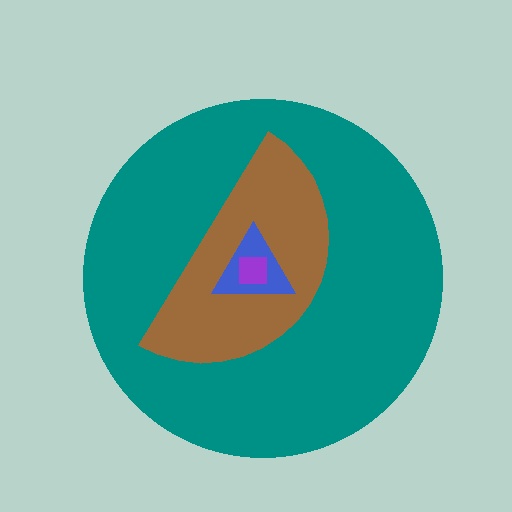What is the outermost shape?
The teal circle.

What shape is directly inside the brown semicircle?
The blue triangle.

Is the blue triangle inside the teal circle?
Yes.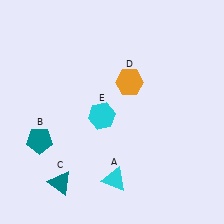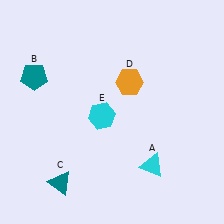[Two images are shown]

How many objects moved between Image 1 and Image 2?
2 objects moved between the two images.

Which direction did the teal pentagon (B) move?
The teal pentagon (B) moved up.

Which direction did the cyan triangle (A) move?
The cyan triangle (A) moved right.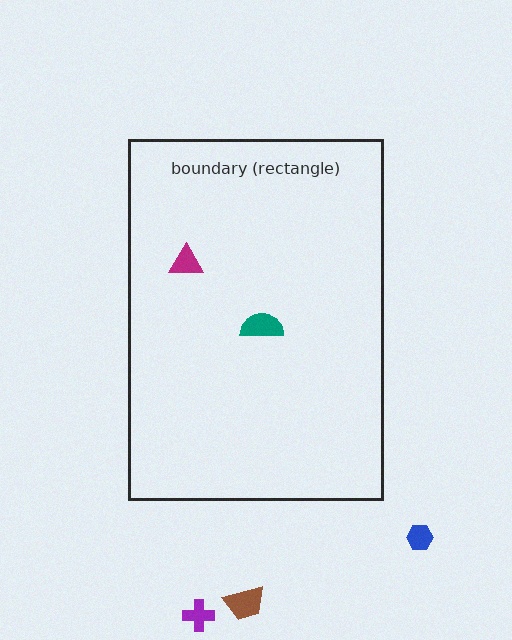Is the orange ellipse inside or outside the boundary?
Inside.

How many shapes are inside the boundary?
3 inside, 3 outside.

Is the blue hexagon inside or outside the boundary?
Outside.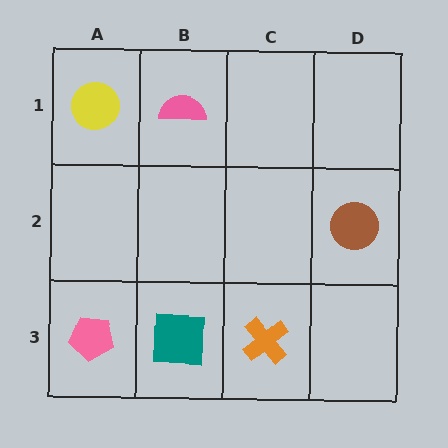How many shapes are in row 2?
1 shape.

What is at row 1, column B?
A pink semicircle.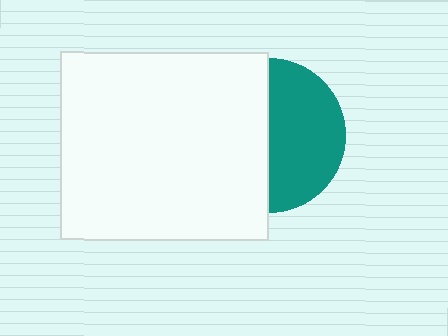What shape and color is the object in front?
The object in front is a white rectangle.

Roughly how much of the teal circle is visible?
About half of it is visible (roughly 49%).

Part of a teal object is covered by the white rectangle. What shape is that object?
It is a circle.